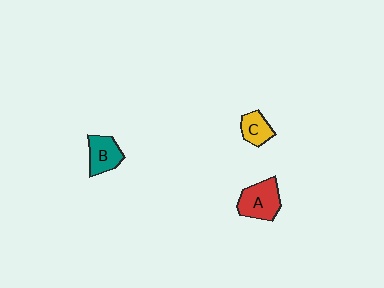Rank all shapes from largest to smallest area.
From largest to smallest: A (red), B (teal), C (yellow).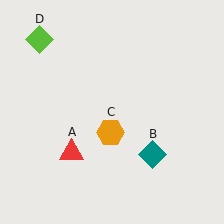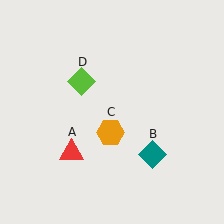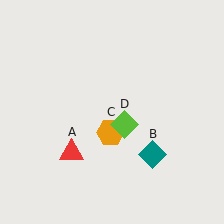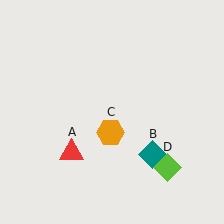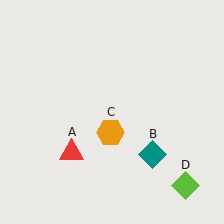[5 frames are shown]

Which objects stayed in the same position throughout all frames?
Red triangle (object A) and teal diamond (object B) and orange hexagon (object C) remained stationary.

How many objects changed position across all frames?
1 object changed position: lime diamond (object D).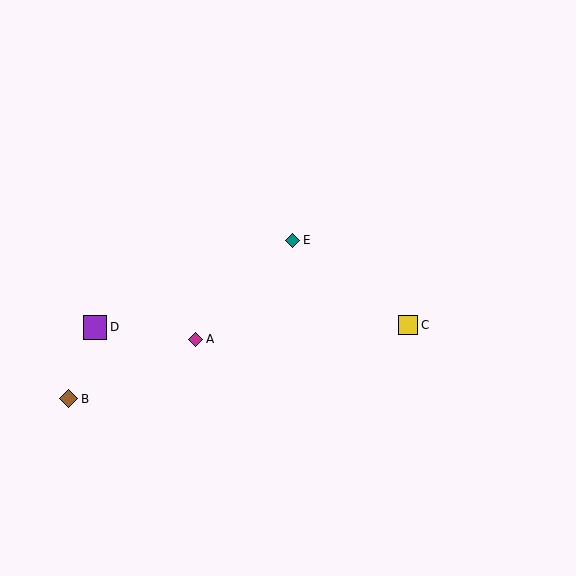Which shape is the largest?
The purple square (labeled D) is the largest.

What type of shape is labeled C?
Shape C is a yellow square.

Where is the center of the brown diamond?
The center of the brown diamond is at (69, 399).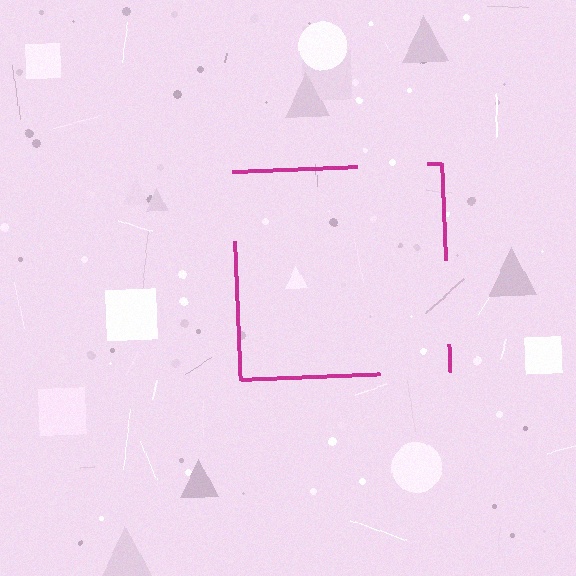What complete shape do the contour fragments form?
The contour fragments form a square.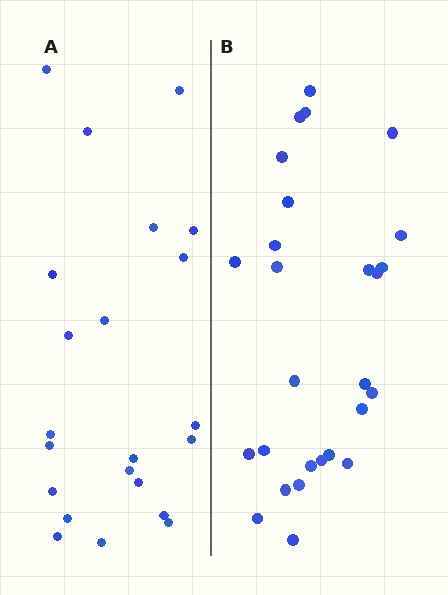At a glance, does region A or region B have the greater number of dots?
Region B (the right region) has more dots.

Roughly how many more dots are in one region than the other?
Region B has about 5 more dots than region A.